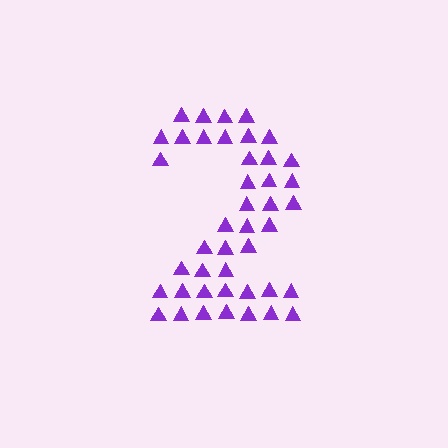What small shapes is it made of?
It is made of small triangles.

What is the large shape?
The large shape is the digit 2.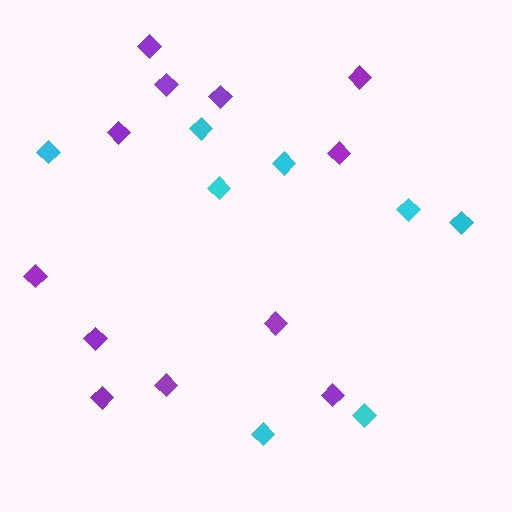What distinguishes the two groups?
There are 2 groups: one group of cyan diamonds (8) and one group of purple diamonds (12).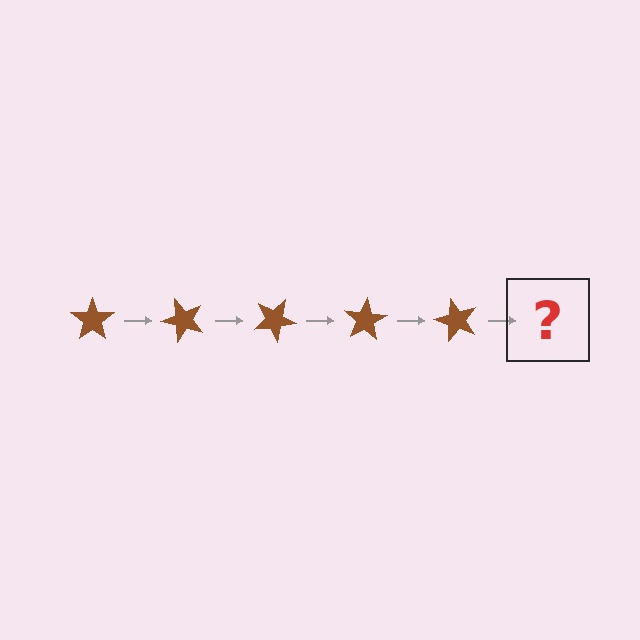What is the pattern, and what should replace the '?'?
The pattern is that the star rotates 50 degrees each step. The '?' should be a brown star rotated 250 degrees.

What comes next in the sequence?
The next element should be a brown star rotated 250 degrees.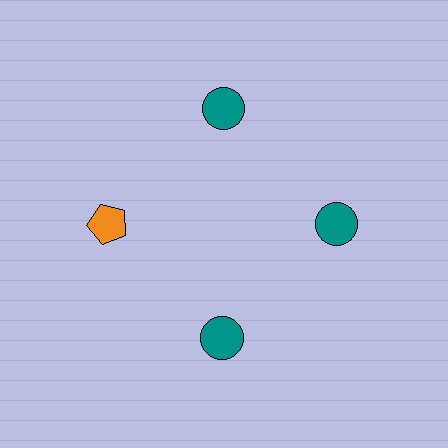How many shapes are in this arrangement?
There are 4 shapes arranged in a ring pattern.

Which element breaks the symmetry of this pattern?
The orange pentagon at roughly the 9 o'clock position breaks the symmetry. All other shapes are teal circles.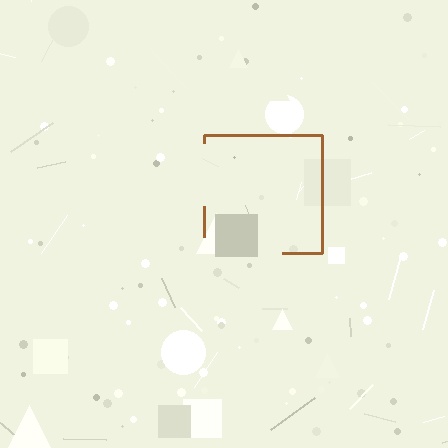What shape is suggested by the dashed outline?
The dashed outline suggests a square.